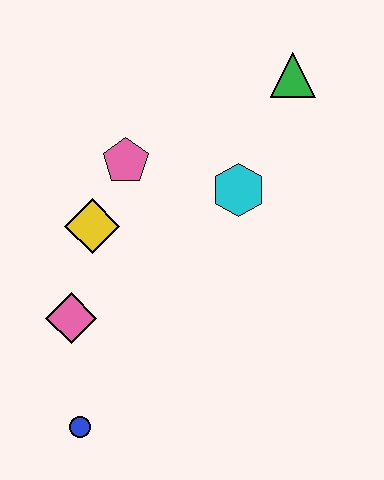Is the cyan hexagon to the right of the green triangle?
No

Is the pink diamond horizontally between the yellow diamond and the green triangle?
No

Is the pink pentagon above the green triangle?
No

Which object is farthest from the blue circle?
The green triangle is farthest from the blue circle.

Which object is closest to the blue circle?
The pink diamond is closest to the blue circle.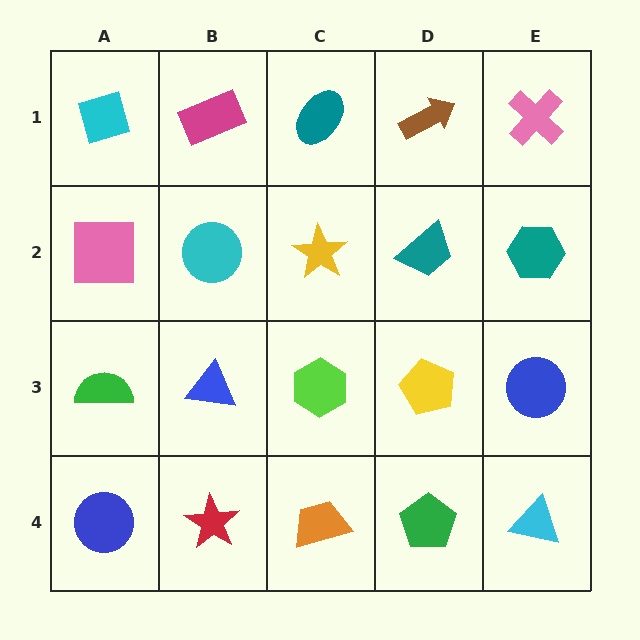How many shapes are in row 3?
5 shapes.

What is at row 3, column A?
A green semicircle.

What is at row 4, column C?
An orange trapezoid.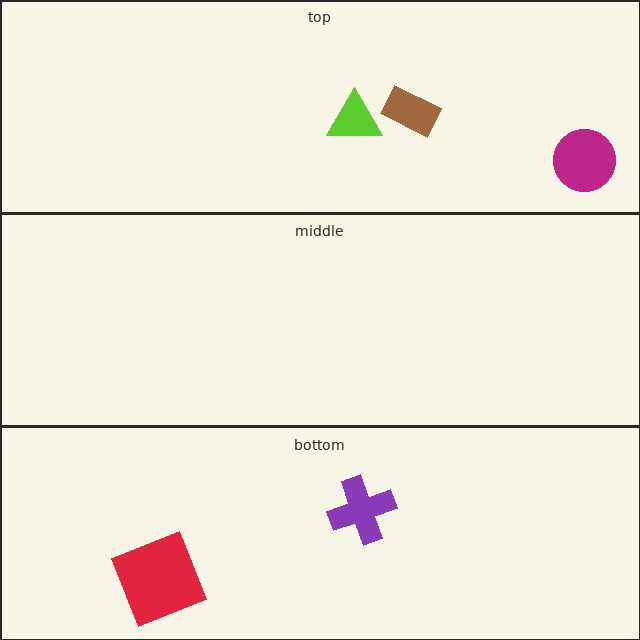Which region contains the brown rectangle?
The top region.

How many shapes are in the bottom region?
2.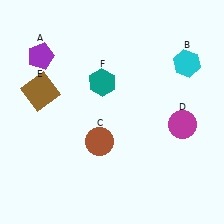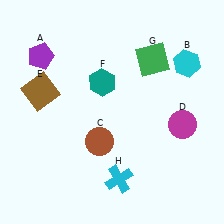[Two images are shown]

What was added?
A green square (G), a cyan cross (H) were added in Image 2.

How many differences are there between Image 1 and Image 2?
There are 2 differences between the two images.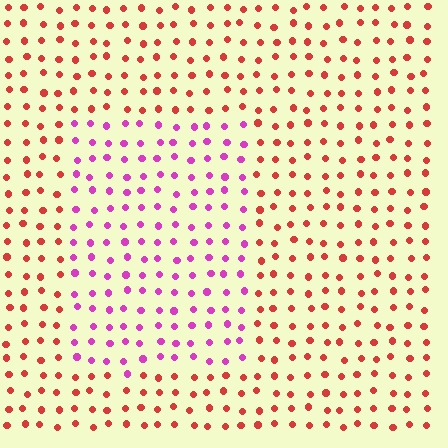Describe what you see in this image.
The image is filled with small red elements in a uniform arrangement. A rectangle-shaped region is visible where the elements are tinted to a slightly different hue, forming a subtle color boundary.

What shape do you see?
I see a rectangle.